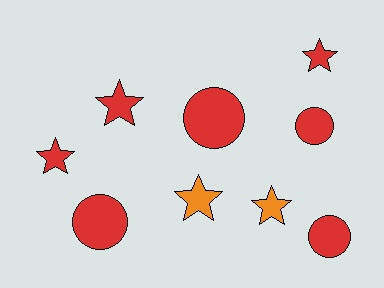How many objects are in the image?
There are 9 objects.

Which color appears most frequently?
Red, with 7 objects.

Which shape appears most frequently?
Star, with 5 objects.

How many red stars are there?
There are 3 red stars.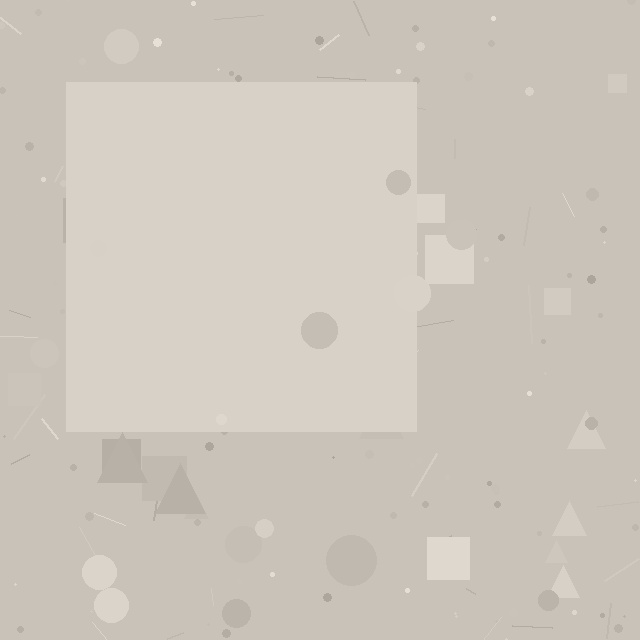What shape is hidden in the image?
A square is hidden in the image.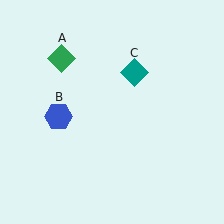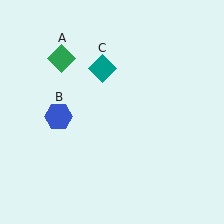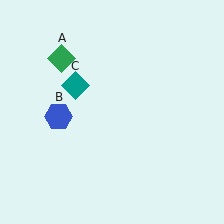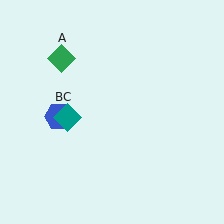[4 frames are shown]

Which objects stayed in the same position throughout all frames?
Green diamond (object A) and blue hexagon (object B) remained stationary.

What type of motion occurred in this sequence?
The teal diamond (object C) rotated counterclockwise around the center of the scene.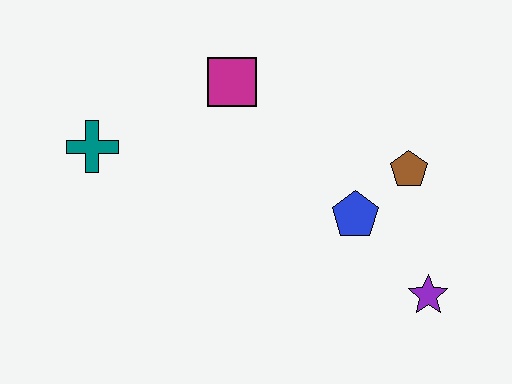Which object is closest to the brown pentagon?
The blue pentagon is closest to the brown pentagon.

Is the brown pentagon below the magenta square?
Yes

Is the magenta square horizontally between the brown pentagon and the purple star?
No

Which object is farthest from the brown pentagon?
The teal cross is farthest from the brown pentagon.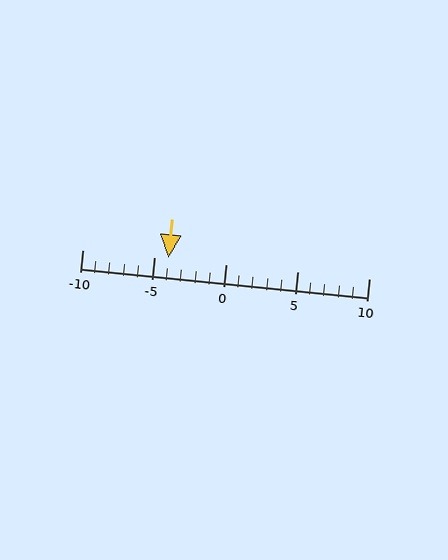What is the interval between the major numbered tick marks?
The major tick marks are spaced 5 units apart.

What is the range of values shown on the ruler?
The ruler shows values from -10 to 10.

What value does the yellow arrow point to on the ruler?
The yellow arrow points to approximately -4.